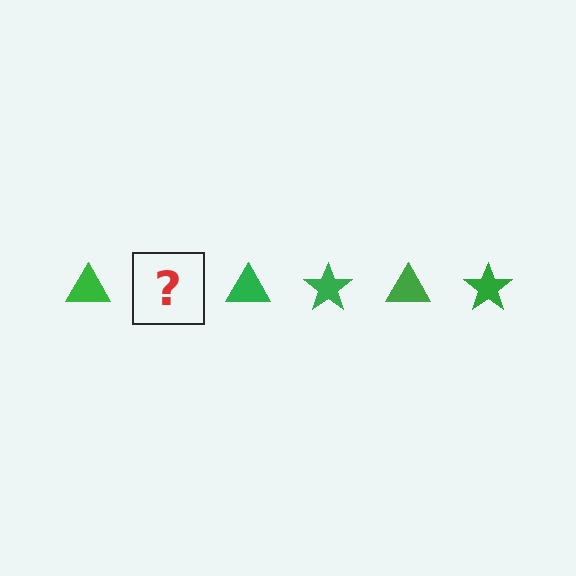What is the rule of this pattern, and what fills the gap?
The rule is that the pattern cycles through triangle, star shapes in green. The gap should be filled with a green star.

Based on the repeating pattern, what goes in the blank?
The blank should be a green star.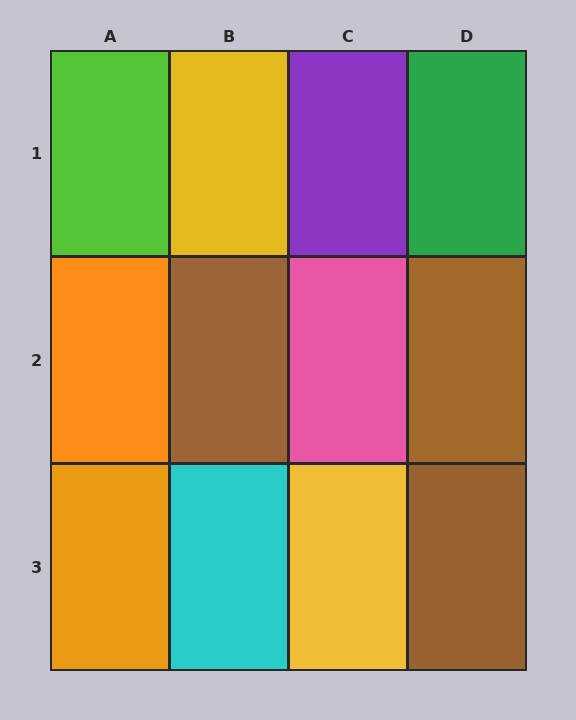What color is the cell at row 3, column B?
Cyan.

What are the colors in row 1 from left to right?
Lime, yellow, purple, green.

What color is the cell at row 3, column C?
Yellow.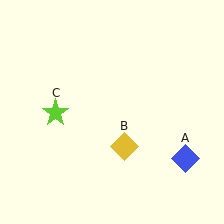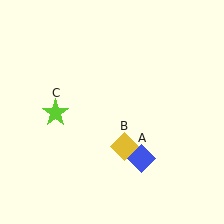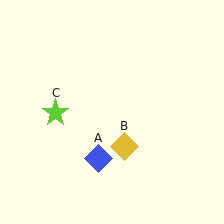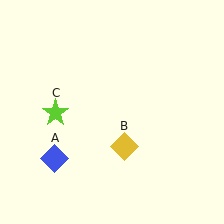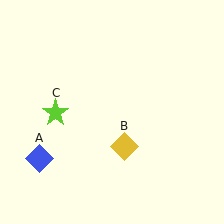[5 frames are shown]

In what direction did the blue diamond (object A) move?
The blue diamond (object A) moved left.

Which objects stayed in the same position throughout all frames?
Yellow diamond (object B) and lime star (object C) remained stationary.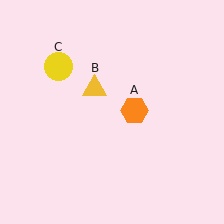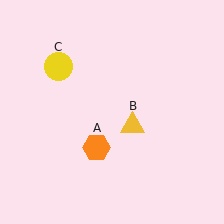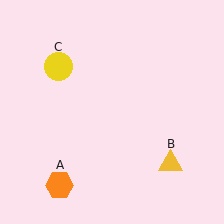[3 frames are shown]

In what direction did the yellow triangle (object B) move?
The yellow triangle (object B) moved down and to the right.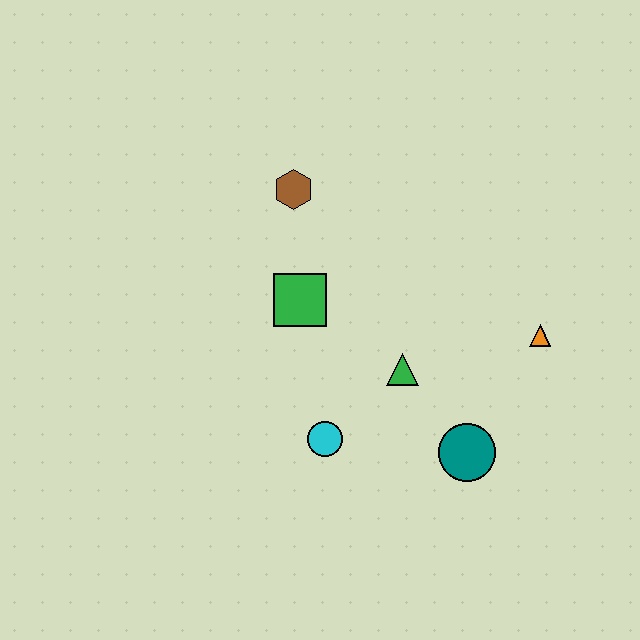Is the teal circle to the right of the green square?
Yes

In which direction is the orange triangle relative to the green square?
The orange triangle is to the right of the green square.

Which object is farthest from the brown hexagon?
The teal circle is farthest from the brown hexagon.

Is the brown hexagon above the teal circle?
Yes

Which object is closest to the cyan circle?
The green triangle is closest to the cyan circle.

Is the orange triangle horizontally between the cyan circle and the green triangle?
No